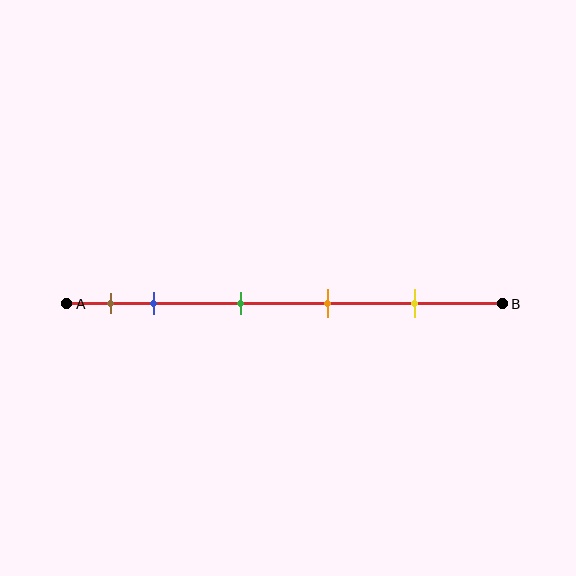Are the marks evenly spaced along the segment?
No, the marks are not evenly spaced.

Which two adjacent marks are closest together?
The brown and blue marks are the closest adjacent pair.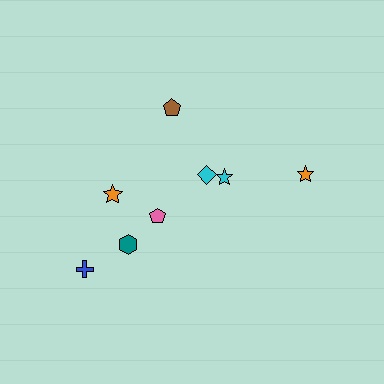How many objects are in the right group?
There are 3 objects.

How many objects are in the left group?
There are 5 objects.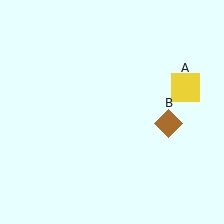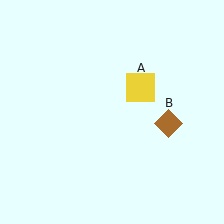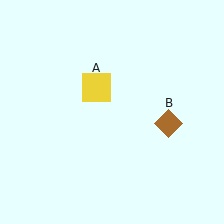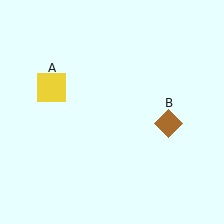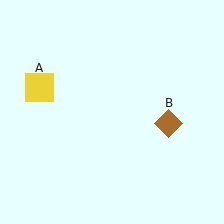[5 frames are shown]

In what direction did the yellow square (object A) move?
The yellow square (object A) moved left.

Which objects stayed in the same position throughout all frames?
Brown diamond (object B) remained stationary.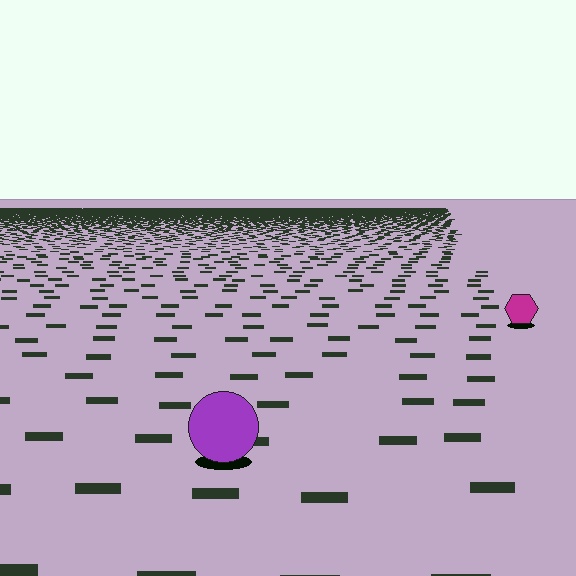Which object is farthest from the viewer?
The magenta hexagon is farthest from the viewer. It appears smaller and the ground texture around it is denser.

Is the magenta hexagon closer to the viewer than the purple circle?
No. The purple circle is closer — you can tell from the texture gradient: the ground texture is coarser near it.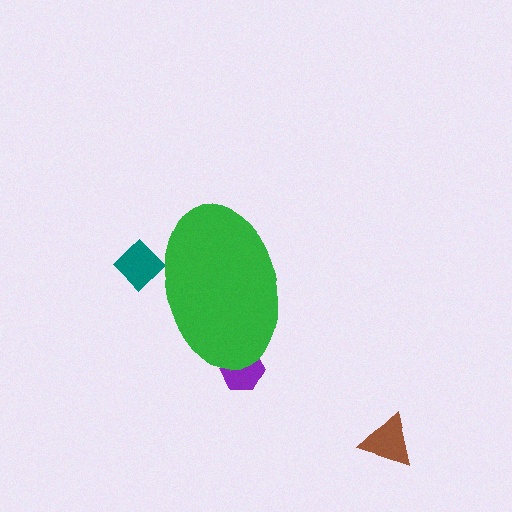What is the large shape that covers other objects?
A green ellipse.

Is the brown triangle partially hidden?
No, the brown triangle is fully visible.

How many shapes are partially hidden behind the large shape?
2 shapes are partially hidden.